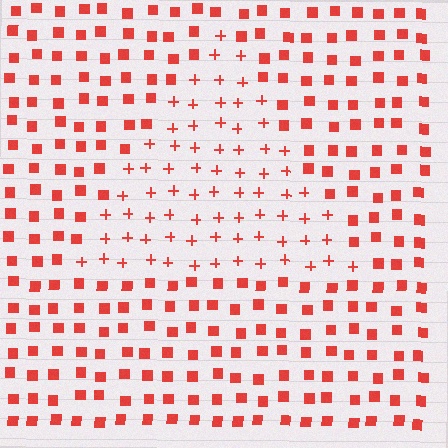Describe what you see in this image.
The image is filled with small red elements arranged in a uniform grid. A triangle-shaped region contains plus signs, while the surrounding area contains squares. The boundary is defined purely by the change in element shape.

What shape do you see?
I see a triangle.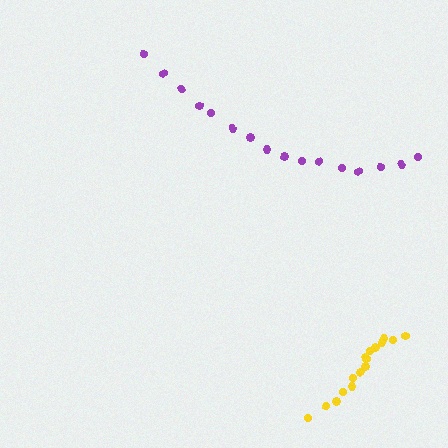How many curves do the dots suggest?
There are 2 distinct paths.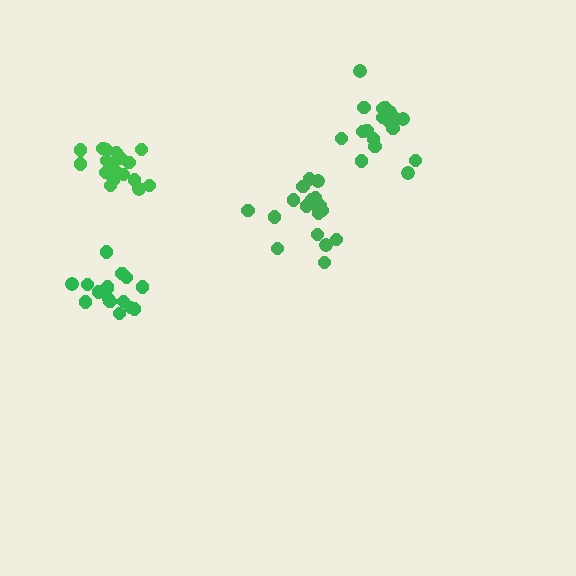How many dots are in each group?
Group 1: 16 dots, Group 2: 20 dots, Group 3: 18 dots, Group 4: 19 dots (73 total).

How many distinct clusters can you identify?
There are 4 distinct clusters.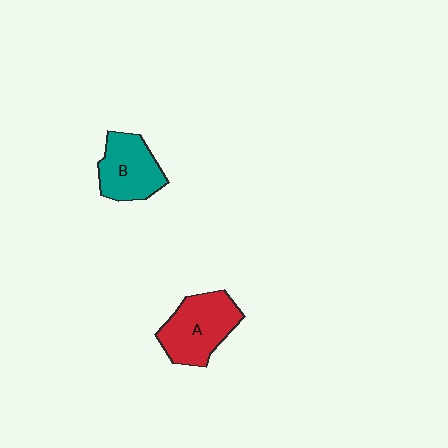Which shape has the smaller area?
Shape B (teal).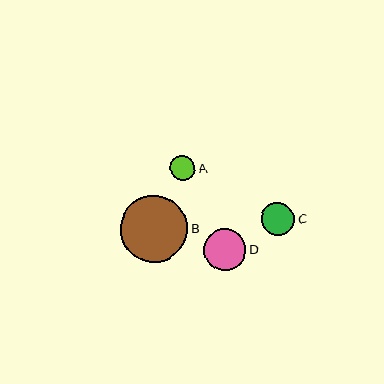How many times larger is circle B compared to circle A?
Circle B is approximately 2.7 times the size of circle A.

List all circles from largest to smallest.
From largest to smallest: B, D, C, A.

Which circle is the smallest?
Circle A is the smallest with a size of approximately 25 pixels.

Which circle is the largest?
Circle B is the largest with a size of approximately 67 pixels.